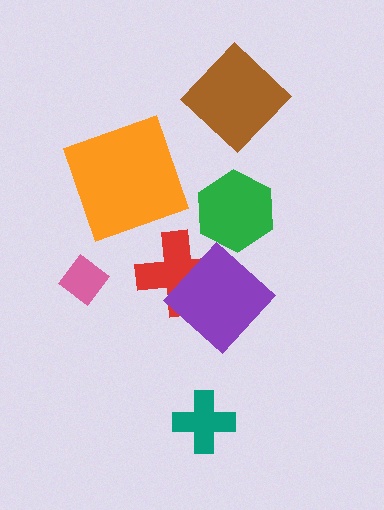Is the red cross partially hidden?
Yes, it is partially covered by another shape.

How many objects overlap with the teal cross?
0 objects overlap with the teal cross.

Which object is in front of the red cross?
The purple diamond is in front of the red cross.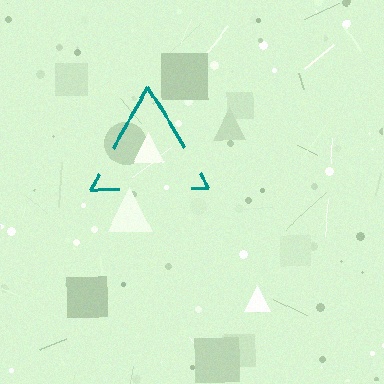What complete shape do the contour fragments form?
The contour fragments form a triangle.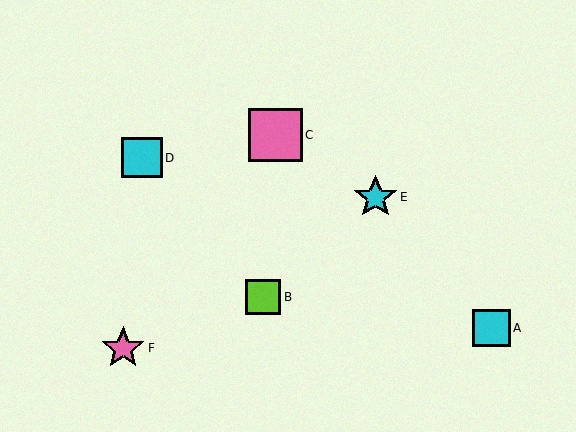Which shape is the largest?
The pink square (labeled C) is the largest.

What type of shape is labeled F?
Shape F is a pink star.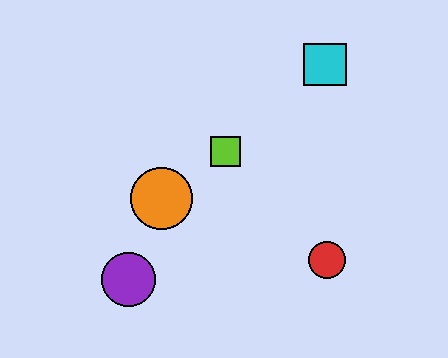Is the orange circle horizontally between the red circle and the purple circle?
Yes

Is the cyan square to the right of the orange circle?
Yes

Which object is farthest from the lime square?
The purple circle is farthest from the lime square.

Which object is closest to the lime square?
The orange circle is closest to the lime square.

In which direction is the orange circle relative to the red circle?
The orange circle is to the left of the red circle.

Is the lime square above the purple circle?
Yes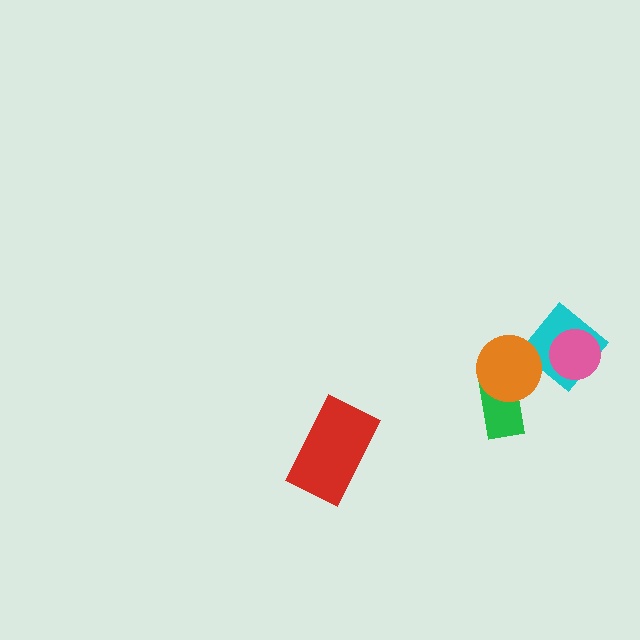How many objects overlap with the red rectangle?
0 objects overlap with the red rectangle.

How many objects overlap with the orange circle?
1 object overlaps with the orange circle.